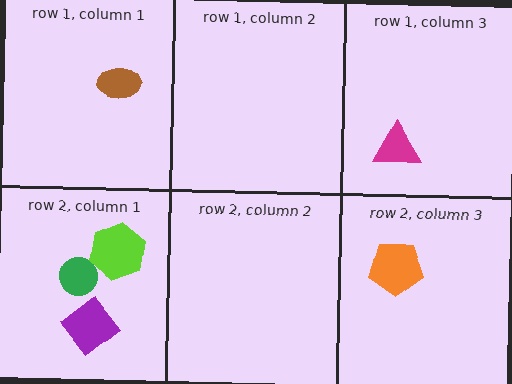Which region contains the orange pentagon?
The row 2, column 3 region.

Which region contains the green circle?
The row 2, column 1 region.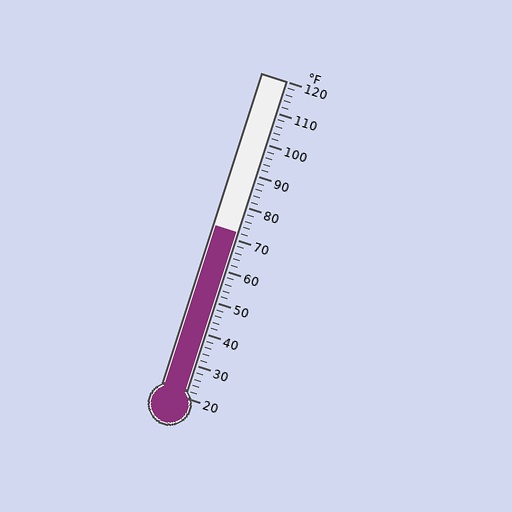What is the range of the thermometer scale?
The thermometer scale ranges from 20°F to 120°F.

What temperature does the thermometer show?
The thermometer shows approximately 72°F.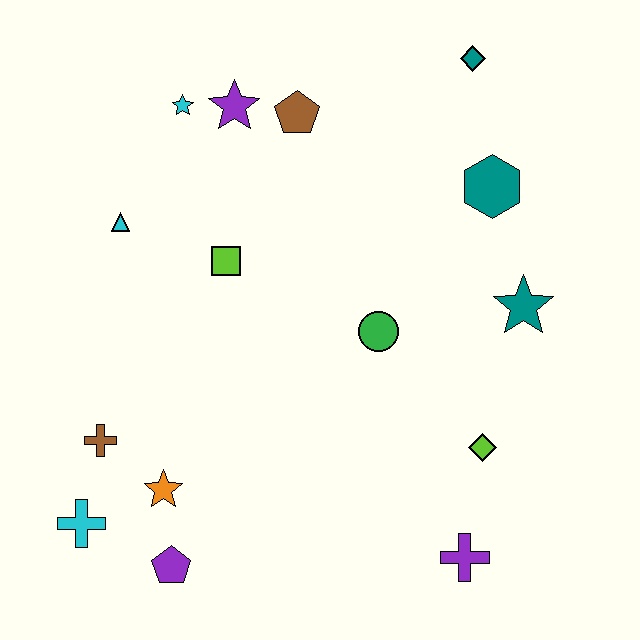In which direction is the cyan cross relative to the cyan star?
The cyan cross is below the cyan star.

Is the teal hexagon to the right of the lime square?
Yes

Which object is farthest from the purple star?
The purple cross is farthest from the purple star.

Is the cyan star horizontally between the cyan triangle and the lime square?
Yes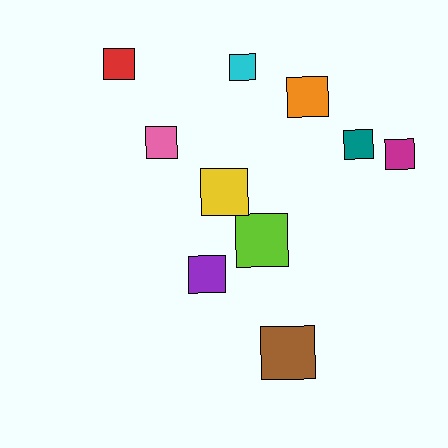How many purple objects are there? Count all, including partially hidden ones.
There is 1 purple object.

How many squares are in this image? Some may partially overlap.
There are 10 squares.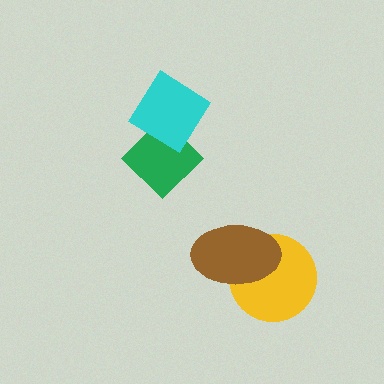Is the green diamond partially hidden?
Yes, it is partially covered by another shape.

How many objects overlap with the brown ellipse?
1 object overlaps with the brown ellipse.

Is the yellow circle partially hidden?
Yes, it is partially covered by another shape.